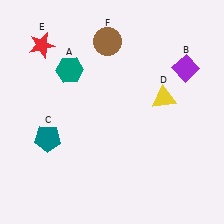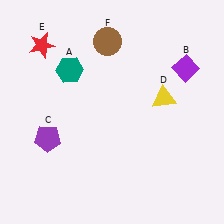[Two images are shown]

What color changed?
The pentagon (C) changed from teal in Image 1 to purple in Image 2.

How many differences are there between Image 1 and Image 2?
There is 1 difference between the two images.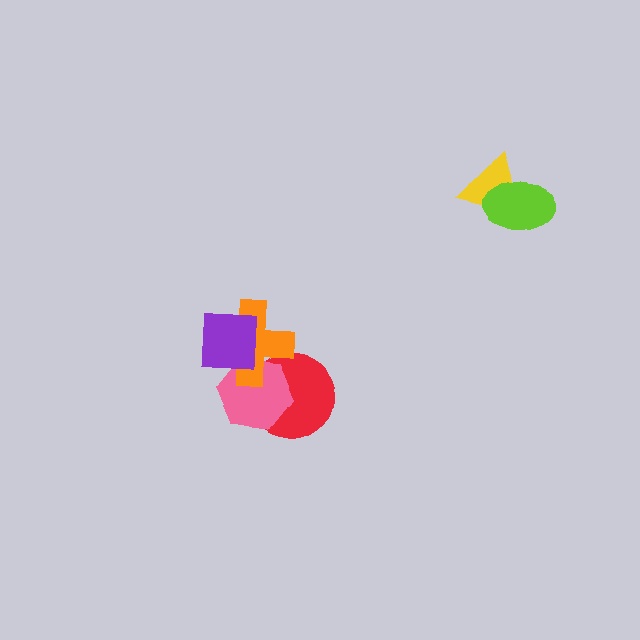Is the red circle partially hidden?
Yes, it is partially covered by another shape.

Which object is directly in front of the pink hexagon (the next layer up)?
The orange cross is directly in front of the pink hexagon.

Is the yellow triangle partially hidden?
Yes, it is partially covered by another shape.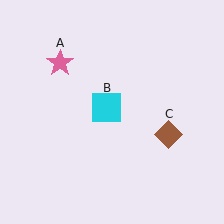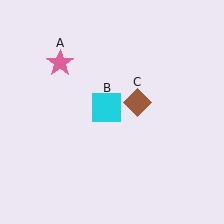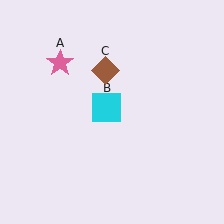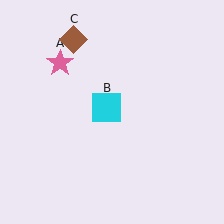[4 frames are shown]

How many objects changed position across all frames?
1 object changed position: brown diamond (object C).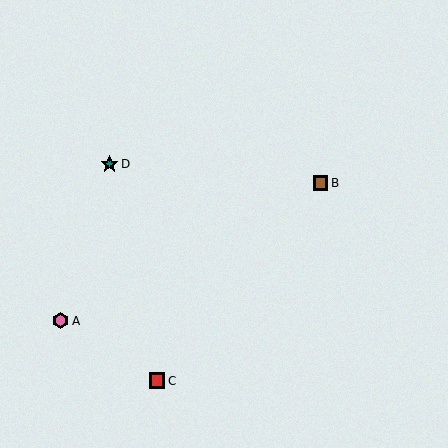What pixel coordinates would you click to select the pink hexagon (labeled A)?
Click at (61, 321) to select the pink hexagon A.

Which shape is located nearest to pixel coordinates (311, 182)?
The brown square (labeled B) at (321, 183) is nearest to that location.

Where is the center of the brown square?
The center of the brown square is at (321, 183).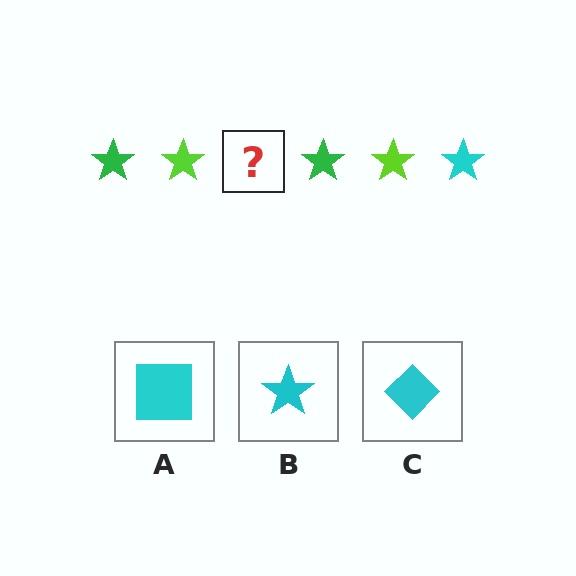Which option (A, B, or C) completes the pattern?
B.